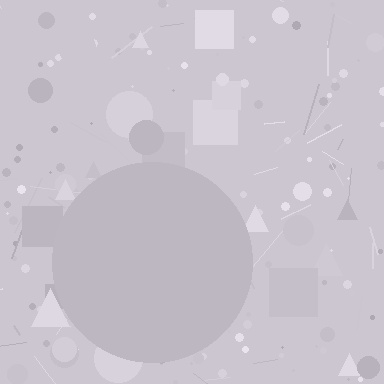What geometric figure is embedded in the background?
A circle is embedded in the background.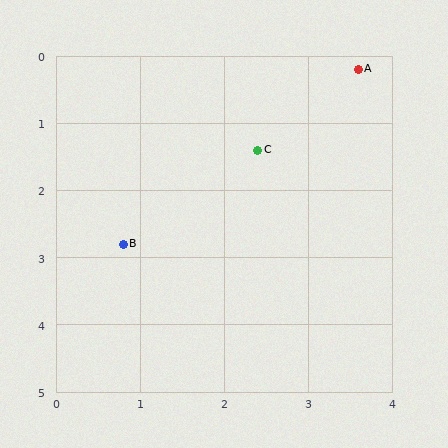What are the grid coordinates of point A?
Point A is at approximately (3.6, 0.2).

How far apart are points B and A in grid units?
Points B and A are about 3.8 grid units apart.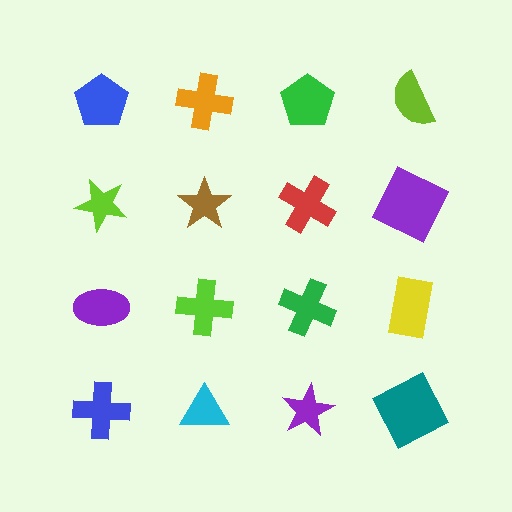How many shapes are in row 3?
4 shapes.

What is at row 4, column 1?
A blue cross.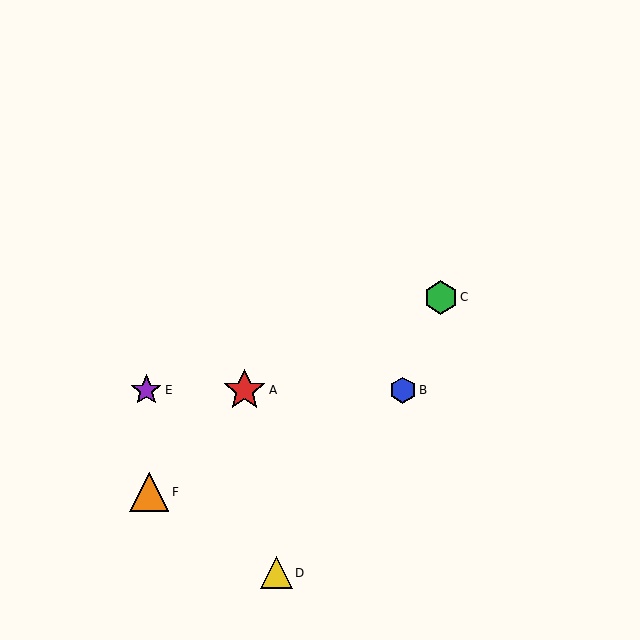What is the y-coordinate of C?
Object C is at y≈297.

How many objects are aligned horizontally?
3 objects (A, B, E) are aligned horizontally.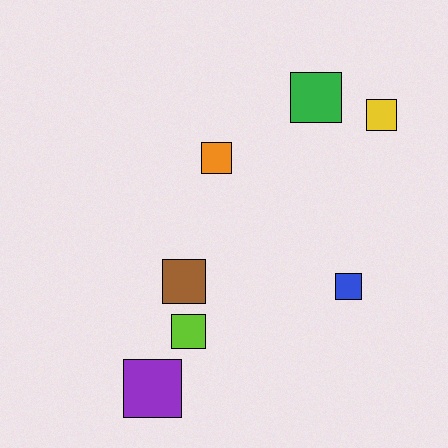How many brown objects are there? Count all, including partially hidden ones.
There is 1 brown object.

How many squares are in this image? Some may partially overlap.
There are 7 squares.